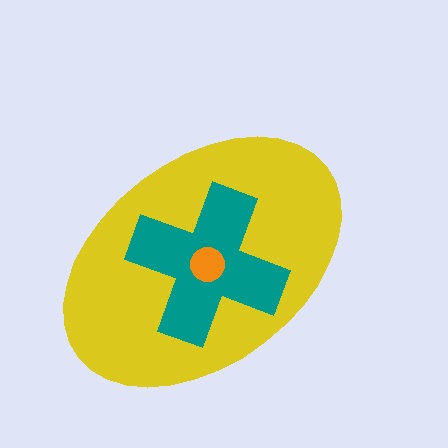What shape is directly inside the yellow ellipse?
The teal cross.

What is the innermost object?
The orange circle.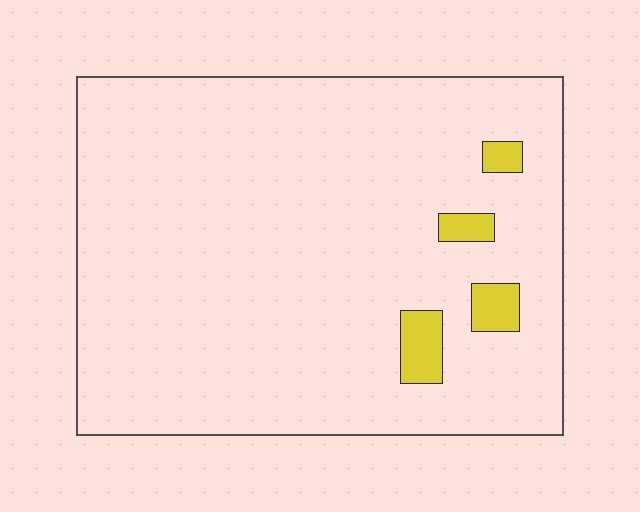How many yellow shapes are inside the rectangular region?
4.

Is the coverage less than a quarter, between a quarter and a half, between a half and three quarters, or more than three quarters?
Less than a quarter.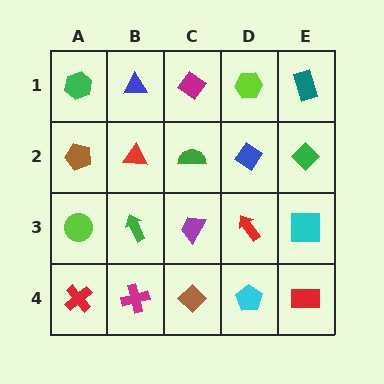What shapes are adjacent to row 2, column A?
A green hexagon (row 1, column A), a lime circle (row 3, column A), a red triangle (row 2, column B).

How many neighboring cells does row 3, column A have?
3.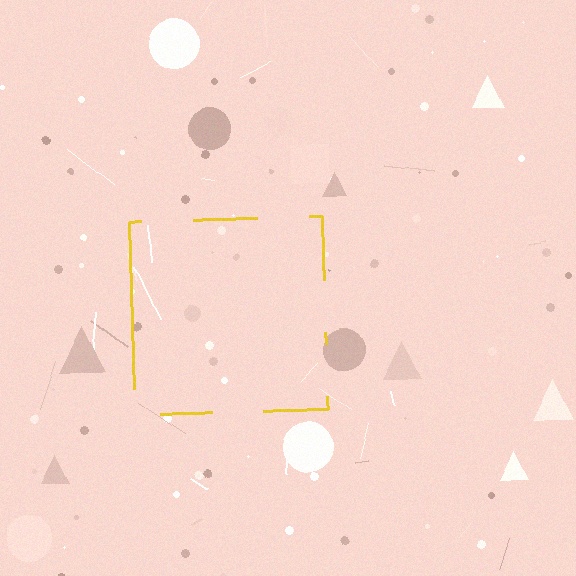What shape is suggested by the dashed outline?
The dashed outline suggests a square.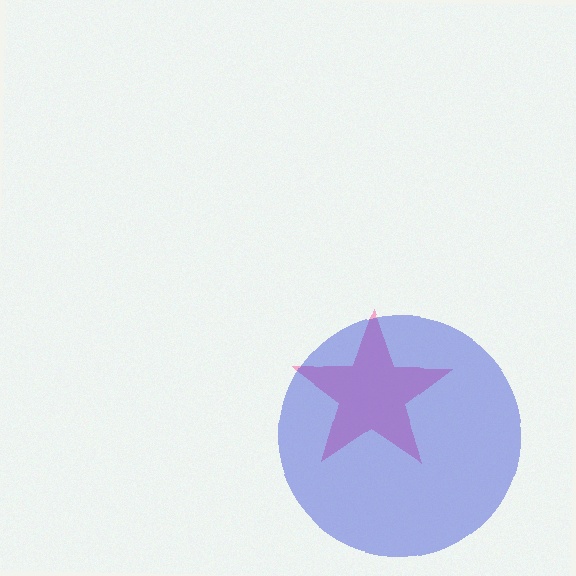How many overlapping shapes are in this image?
There are 2 overlapping shapes in the image.